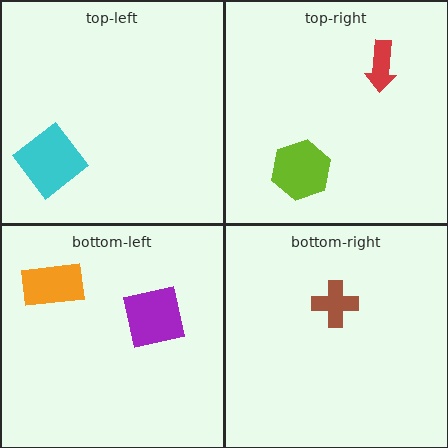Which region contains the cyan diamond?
The top-left region.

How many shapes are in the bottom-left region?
2.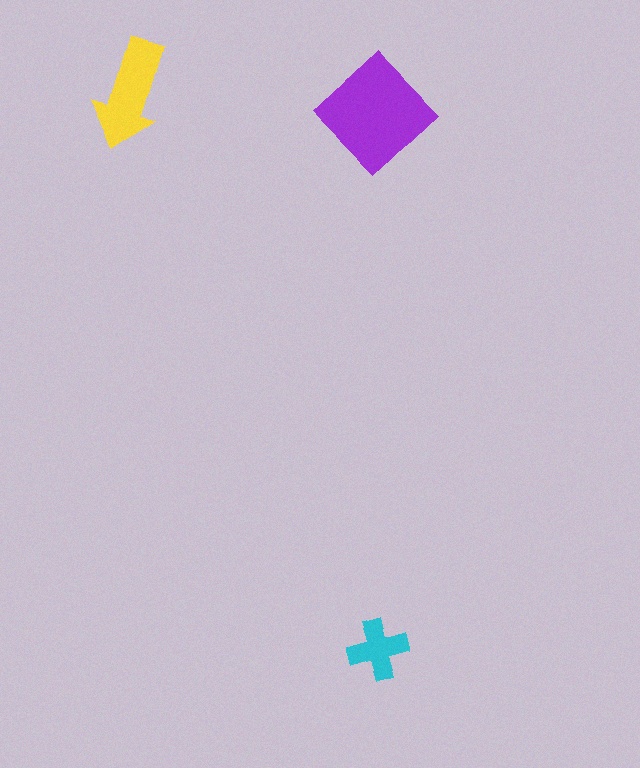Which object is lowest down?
The cyan cross is bottommost.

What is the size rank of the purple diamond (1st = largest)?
1st.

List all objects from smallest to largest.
The cyan cross, the yellow arrow, the purple diamond.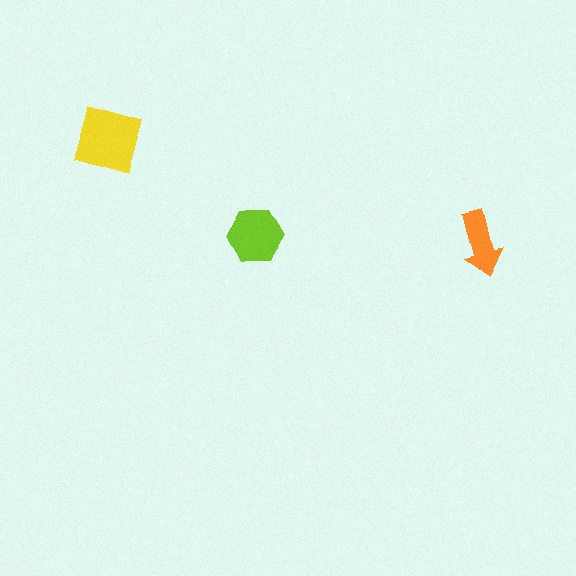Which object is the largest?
The yellow square.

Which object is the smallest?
The orange arrow.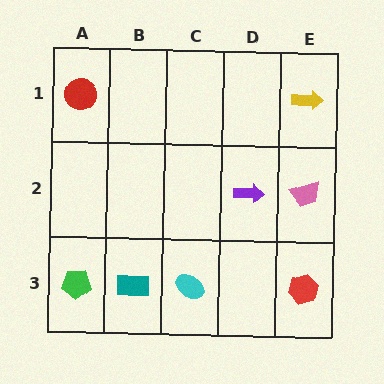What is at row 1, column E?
A yellow arrow.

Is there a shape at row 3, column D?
No, that cell is empty.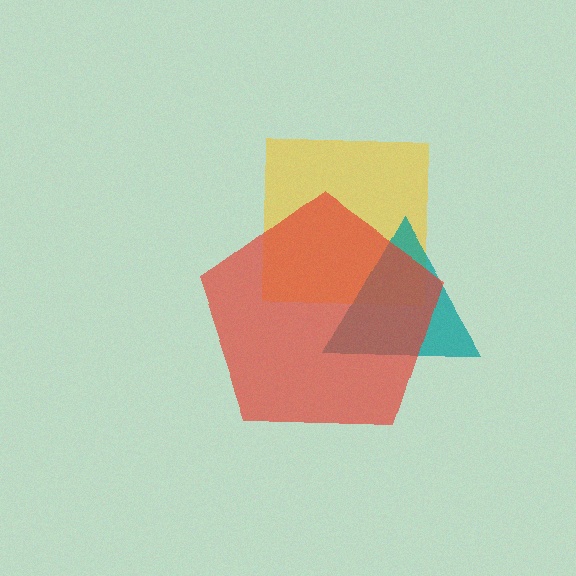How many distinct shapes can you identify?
There are 3 distinct shapes: a yellow square, a teal triangle, a red pentagon.